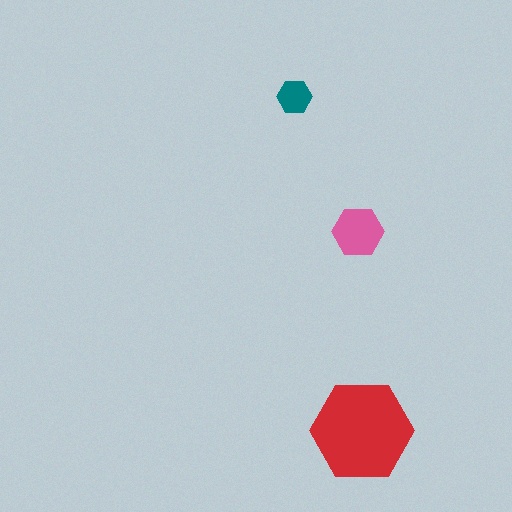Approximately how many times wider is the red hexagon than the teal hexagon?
About 3 times wider.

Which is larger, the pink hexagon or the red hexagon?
The red one.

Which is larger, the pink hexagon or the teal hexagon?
The pink one.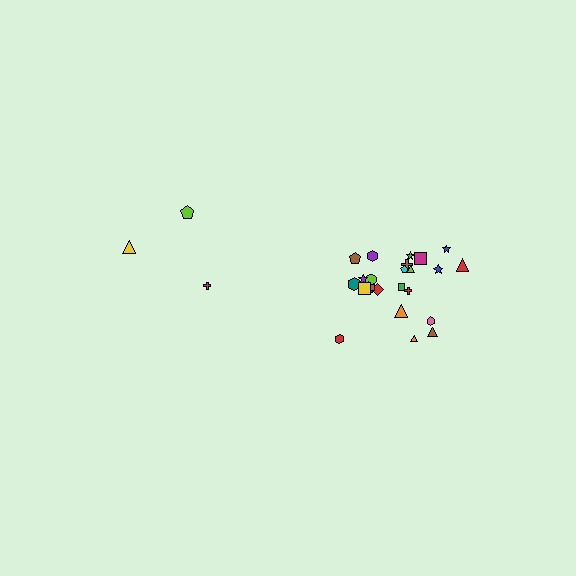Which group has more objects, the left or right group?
The right group.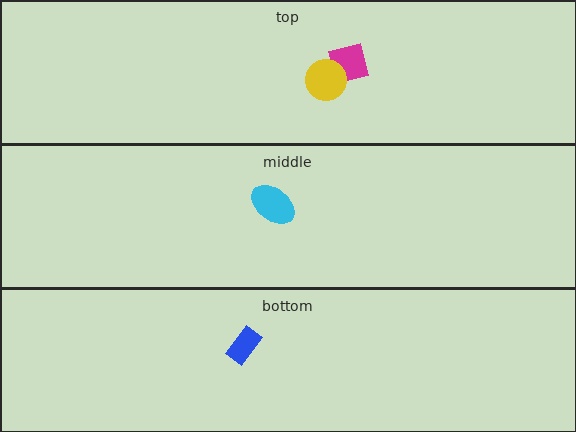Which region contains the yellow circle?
The top region.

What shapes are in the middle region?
The cyan ellipse.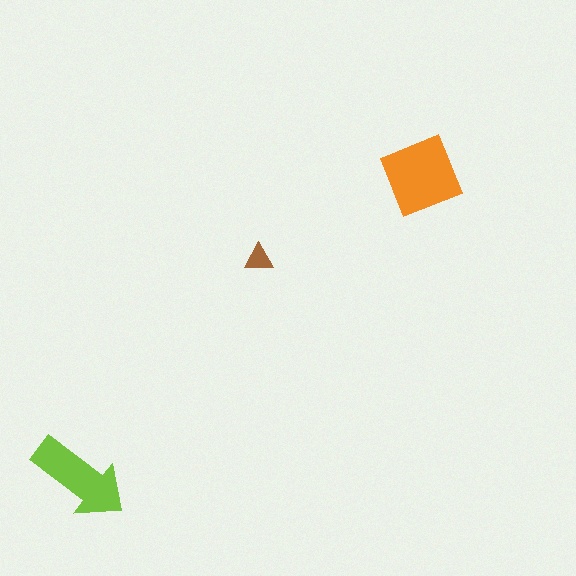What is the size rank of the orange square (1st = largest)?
1st.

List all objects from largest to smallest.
The orange square, the lime arrow, the brown triangle.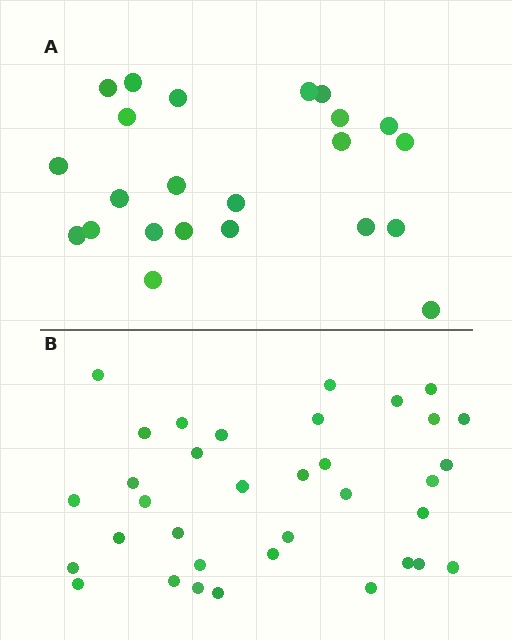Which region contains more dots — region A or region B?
Region B (the bottom region) has more dots.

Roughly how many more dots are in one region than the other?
Region B has roughly 12 or so more dots than region A.